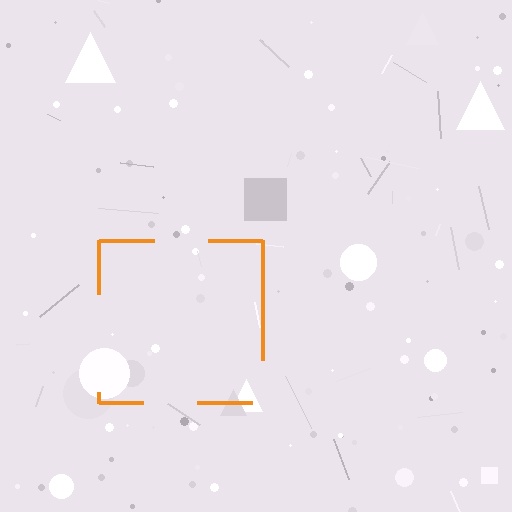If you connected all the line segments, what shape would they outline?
They would outline a square.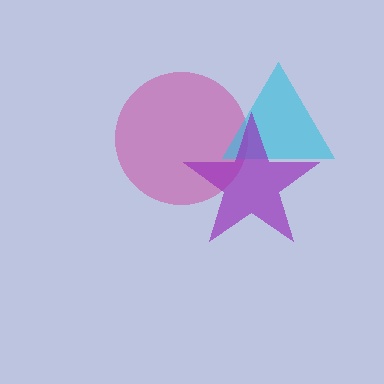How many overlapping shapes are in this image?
There are 3 overlapping shapes in the image.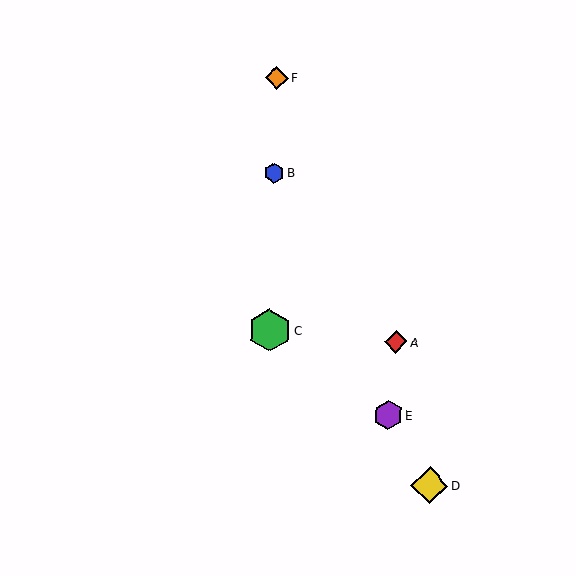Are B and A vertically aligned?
No, B is at x≈274 and A is at x≈396.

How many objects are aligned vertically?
3 objects (B, C, F) are aligned vertically.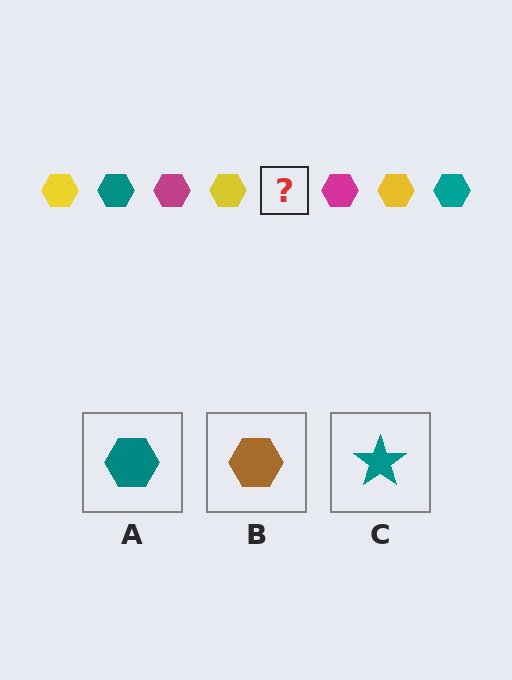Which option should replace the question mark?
Option A.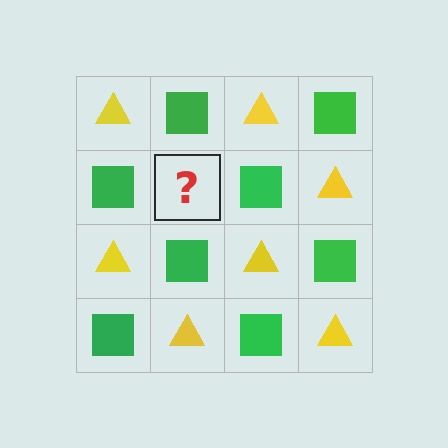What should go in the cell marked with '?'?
The missing cell should contain a yellow triangle.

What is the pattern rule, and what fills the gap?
The rule is that it alternates yellow triangle and green square in a checkerboard pattern. The gap should be filled with a yellow triangle.